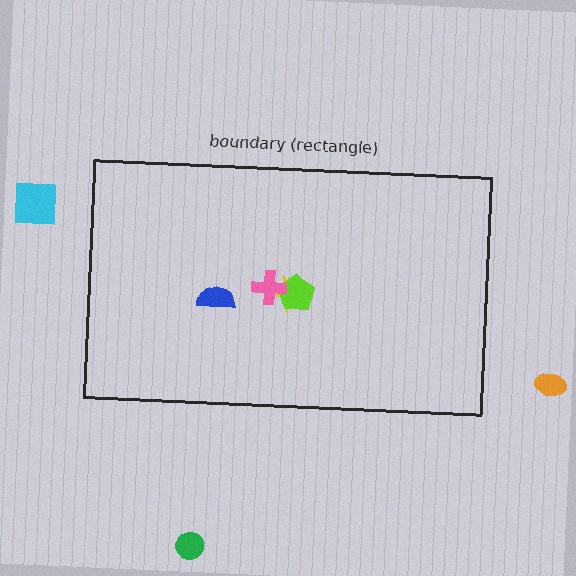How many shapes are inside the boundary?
4 inside, 3 outside.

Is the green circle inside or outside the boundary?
Outside.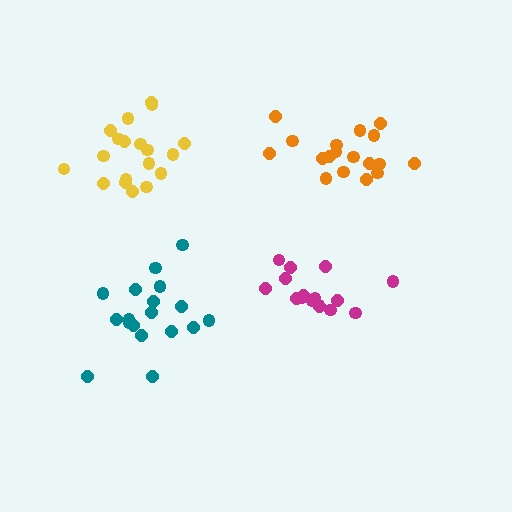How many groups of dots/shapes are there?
There are 4 groups.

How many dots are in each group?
Group 1: 16 dots, Group 2: 18 dots, Group 3: 18 dots, Group 4: 19 dots (71 total).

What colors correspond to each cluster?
The clusters are colored: magenta, teal, orange, yellow.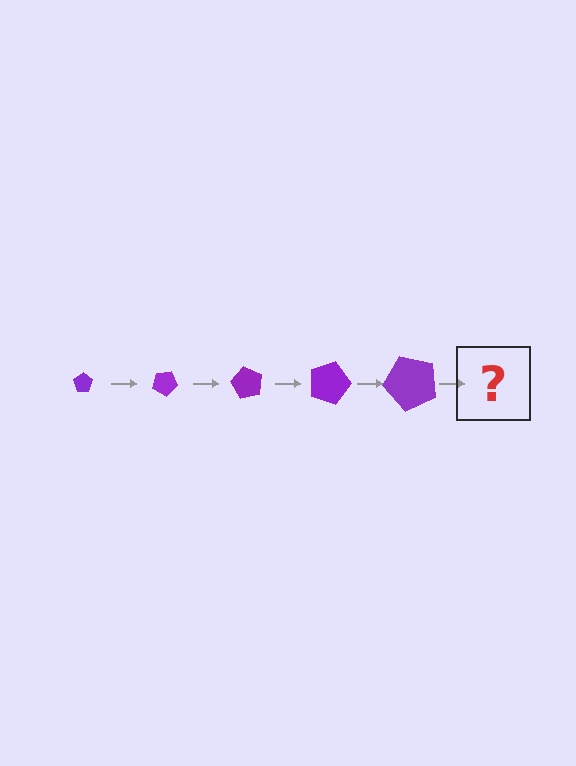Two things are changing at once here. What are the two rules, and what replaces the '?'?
The two rules are that the pentagon grows larger each step and it rotates 30 degrees each step. The '?' should be a pentagon, larger than the previous one and rotated 150 degrees from the start.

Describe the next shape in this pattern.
It should be a pentagon, larger than the previous one and rotated 150 degrees from the start.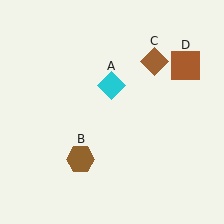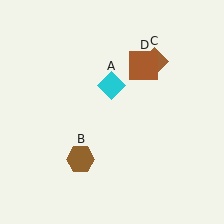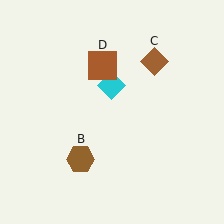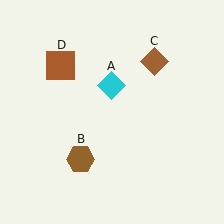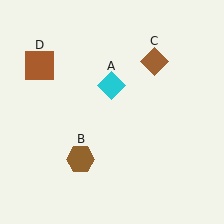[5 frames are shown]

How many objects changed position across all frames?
1 object changed position: brown square (object D).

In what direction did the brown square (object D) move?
The brown square (object D) moved left.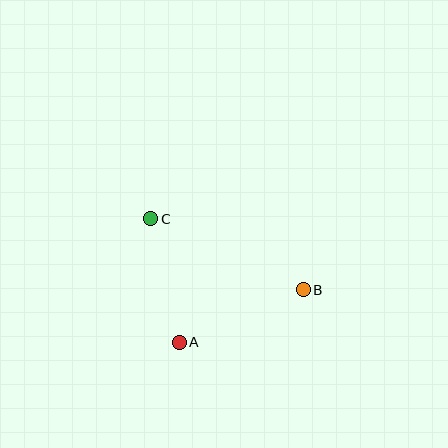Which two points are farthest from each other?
Points B and C are farthest from each other.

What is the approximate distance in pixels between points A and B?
The distance between A and B is approximately 135 pixels.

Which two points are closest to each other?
Points A and C are closest to each other.